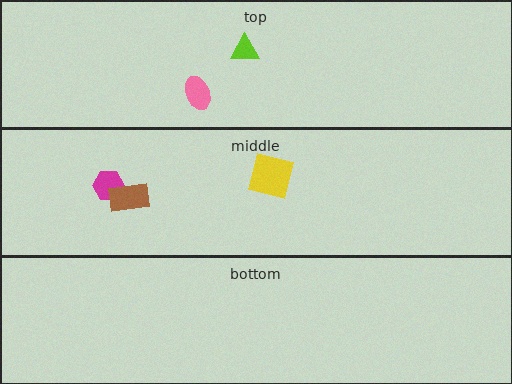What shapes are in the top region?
The pink ellipse, the lime triangle.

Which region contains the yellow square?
The middle region.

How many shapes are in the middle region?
3.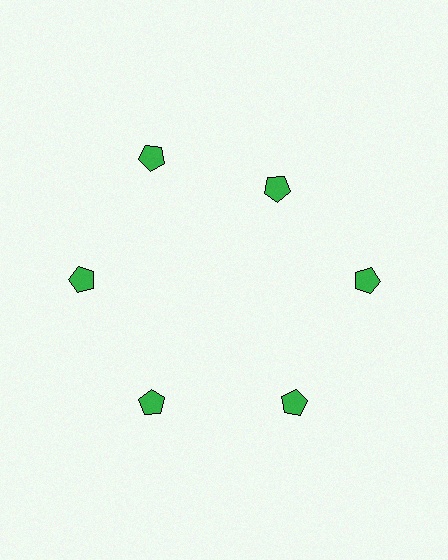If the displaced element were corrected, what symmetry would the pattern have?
It would have 6-fold rotational symmetry — the pattern would map onto itself every 60 degrees.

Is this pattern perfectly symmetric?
No. The 6 green pentagons are arranged in a ring, but one element near the 1 o'clock position is pulled inward toward the center, breaking the 6-fold rotational symmetry.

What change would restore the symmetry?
The symmetry would be restored by moving it outward, back onto the ring so that all 6 pentagons sit at equal angles and equal distance from the center.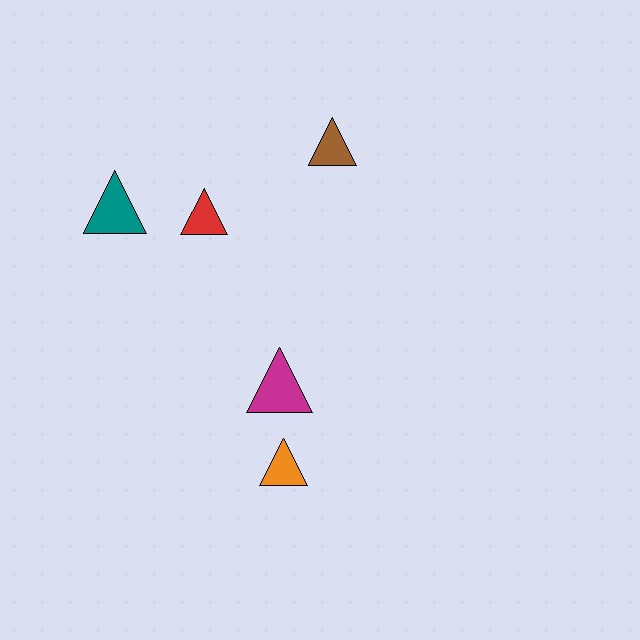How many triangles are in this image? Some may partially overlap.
There are 5 triangles.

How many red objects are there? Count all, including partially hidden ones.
There is 1 red object.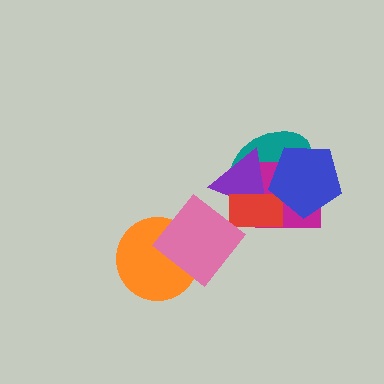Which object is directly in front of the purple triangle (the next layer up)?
The red rectangle is directly in front of the purple triangle.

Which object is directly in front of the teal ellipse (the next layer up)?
The magenta square is directly in front of the teal ellipse.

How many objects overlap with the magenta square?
4 objects overlap with the magenta square.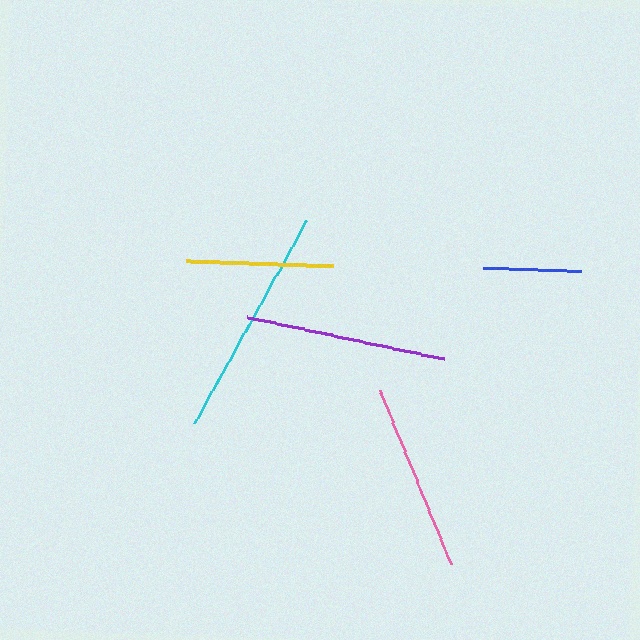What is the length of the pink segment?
The pink segment is approximately 189 pixels long.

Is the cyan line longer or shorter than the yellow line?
The cyan line is longer than the yellow line.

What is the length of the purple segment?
The purple segment is approximately 201 pixels long.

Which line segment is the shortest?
The blue line is the shortest at approximately 98 pixels.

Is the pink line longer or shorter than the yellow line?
The pink line is longer than the yellow line.